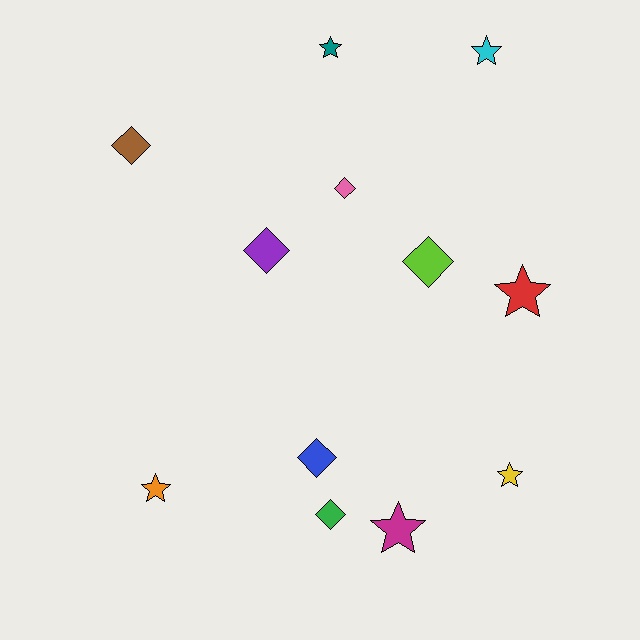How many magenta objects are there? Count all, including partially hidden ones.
There is 1 magenta object.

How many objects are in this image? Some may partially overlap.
There are 12 objects.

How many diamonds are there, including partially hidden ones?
There are 6 diamonds.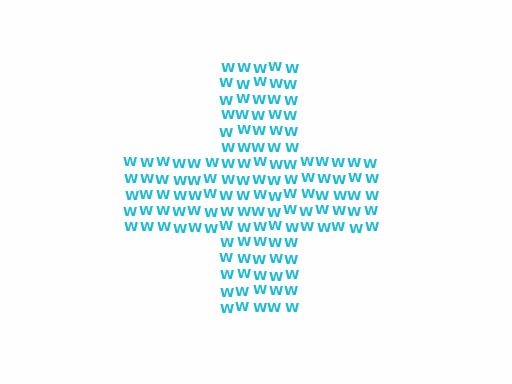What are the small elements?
The small elements are letter W's.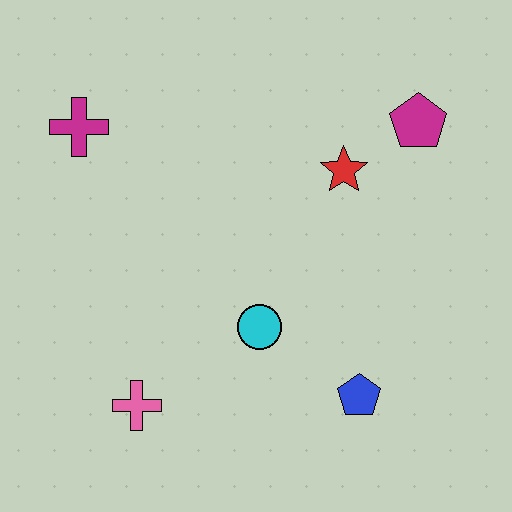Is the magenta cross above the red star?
Yes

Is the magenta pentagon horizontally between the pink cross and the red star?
No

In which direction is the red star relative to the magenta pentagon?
The red star is to the left of the magenta pentagon.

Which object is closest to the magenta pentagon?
The red star is closest to the magenta pentagon.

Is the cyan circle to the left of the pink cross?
No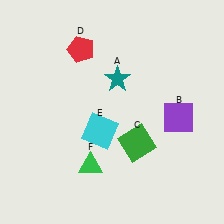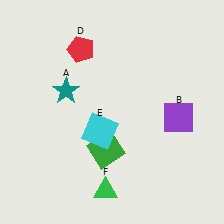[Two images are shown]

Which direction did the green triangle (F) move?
The green triangle (F) moved down.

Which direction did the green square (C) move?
The green square (C) moved left.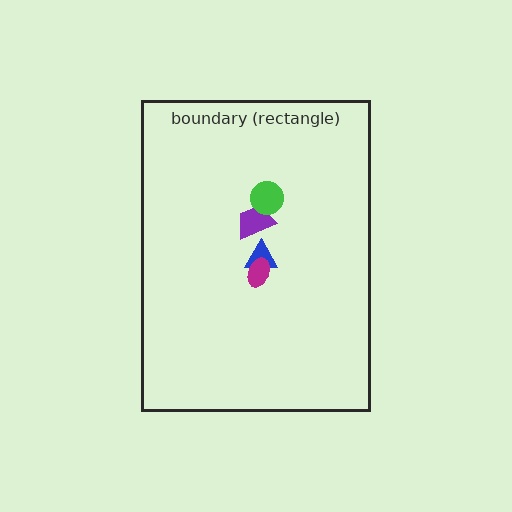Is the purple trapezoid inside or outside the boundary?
Inside.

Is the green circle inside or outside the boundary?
Inside.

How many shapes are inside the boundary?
4 inside, 0 outside.